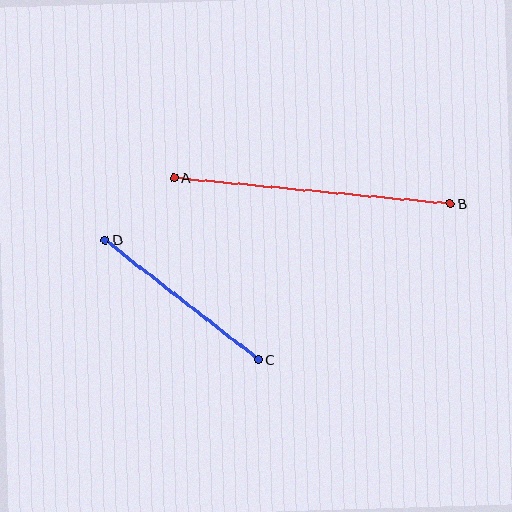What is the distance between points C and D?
The distance is approximately 194 pixels.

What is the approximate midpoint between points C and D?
The midpoint is at approximately (182, 300) pixels.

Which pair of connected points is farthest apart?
Points A and B are farthest apart.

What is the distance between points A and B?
The distance is approximately 278 pixels.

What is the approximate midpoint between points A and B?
The midpoint is at approximately (312, 191) pixels.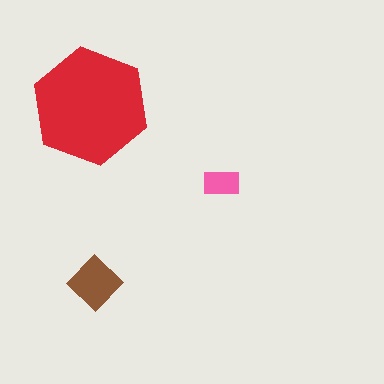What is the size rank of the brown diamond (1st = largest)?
2nd.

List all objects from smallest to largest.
The pink rectangle, the brown diamond, the red hexagon.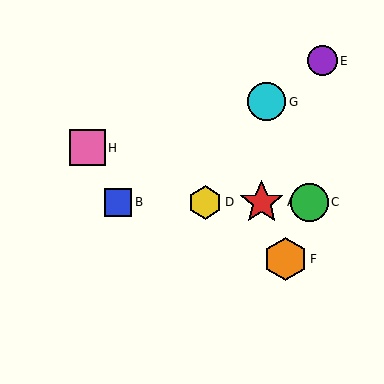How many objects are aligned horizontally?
4 objects (A, B, C, D) are aligned horizontally.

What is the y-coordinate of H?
Object H is at y≈148.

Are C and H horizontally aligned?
No, C is at y≈202 and H is at y≈148.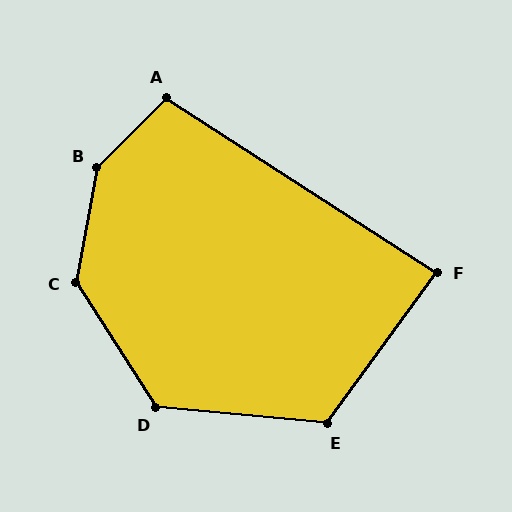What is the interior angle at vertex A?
Approximately 102 degrees (obtuse).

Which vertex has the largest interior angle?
B, at approximately 145 degrees.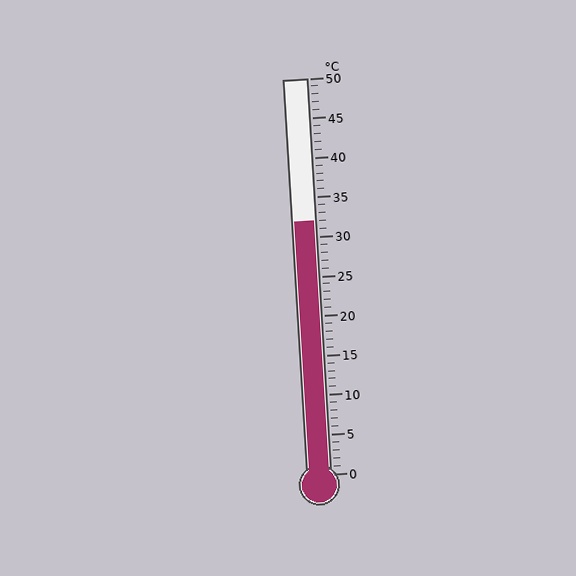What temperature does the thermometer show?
The thermometer shows approximately 32°C.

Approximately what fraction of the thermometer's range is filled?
The thermometer is filled to approximately 65% of its range.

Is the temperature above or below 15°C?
The temperature is above 15°C.